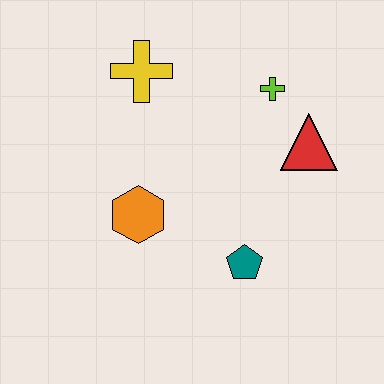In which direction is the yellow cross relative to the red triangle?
The yellow cross is to the left of the red triangle.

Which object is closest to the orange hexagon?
The teal pentagon is closest to the orange hexagon.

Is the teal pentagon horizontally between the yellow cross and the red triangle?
Yes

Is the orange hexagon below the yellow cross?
Yes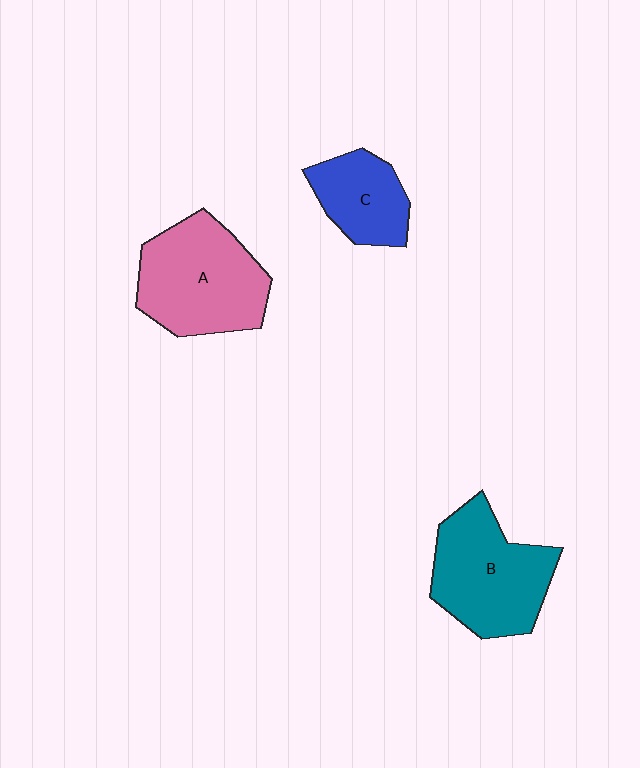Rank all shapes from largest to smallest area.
From largest to smallest: A (pink), B (teal), C (blue).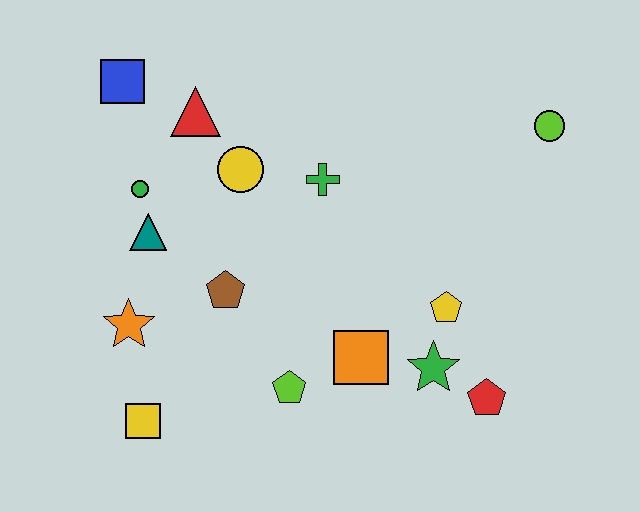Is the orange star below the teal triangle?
Yes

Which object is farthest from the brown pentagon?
The lime circle is farthest from the brown pentagon.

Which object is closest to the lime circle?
The yellow pentagon is closest to the lime circle.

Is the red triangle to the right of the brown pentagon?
No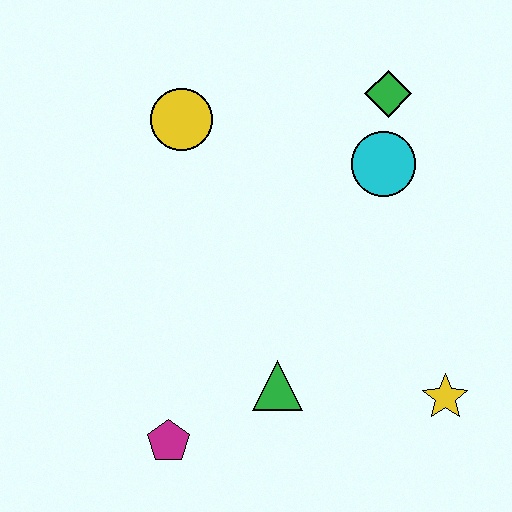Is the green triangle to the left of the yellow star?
Yes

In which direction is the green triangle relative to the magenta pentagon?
The green triangle is to the right of the magenta pentagon.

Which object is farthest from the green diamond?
The magenta pentagon is farthest from the green diamond.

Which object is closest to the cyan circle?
The green diamond is closest to the cyan circle.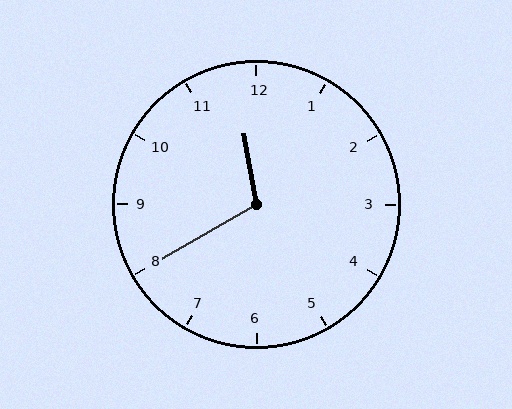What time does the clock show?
11:40.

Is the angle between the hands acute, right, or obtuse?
It is obtuse.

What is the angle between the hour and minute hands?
Approximately 110 degrees.